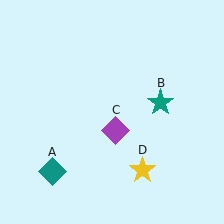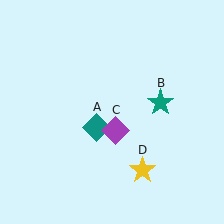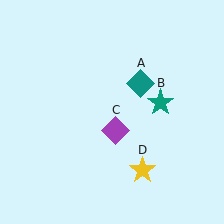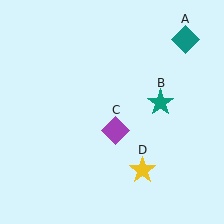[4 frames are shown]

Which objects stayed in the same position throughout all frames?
Teal star (object B) and purple diamond (object C) and yellow star (object D) remained stationary.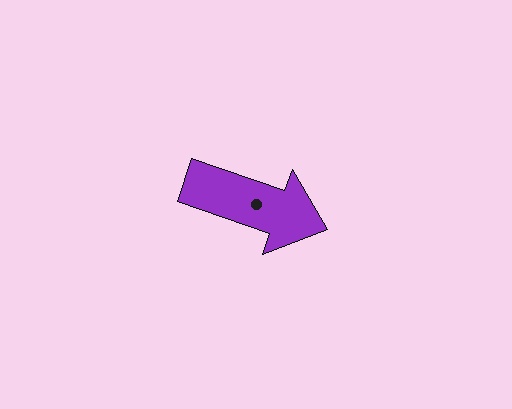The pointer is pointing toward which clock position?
Roughly 4 o'clock.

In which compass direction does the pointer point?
East.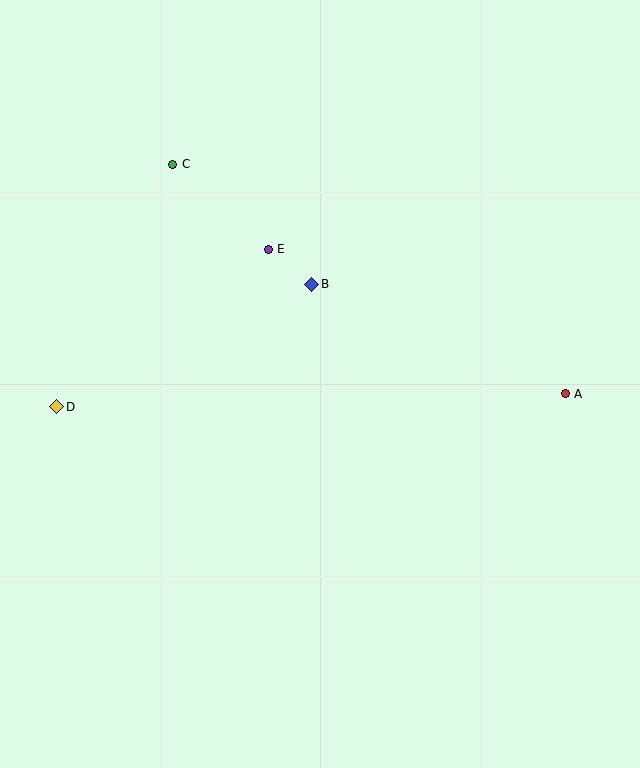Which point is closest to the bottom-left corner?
Point D is closest to the bottom-left corner.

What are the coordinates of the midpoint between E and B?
The midpoint between E and B is at (290, 267).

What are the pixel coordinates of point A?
Point A is at (565, 394).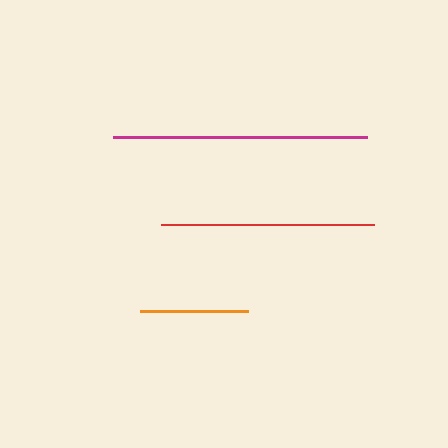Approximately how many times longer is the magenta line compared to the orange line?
The magenta line is approximately 2.4 times the length of the orange line.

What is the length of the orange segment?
The orange segment is approximately 107 pixels long.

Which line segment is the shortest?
The orange line is the shortest at approximately 107 pixels.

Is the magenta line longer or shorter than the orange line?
The magenta line is longer than the orange line.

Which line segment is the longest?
The magenta line is the longest at approximately 254 pixels.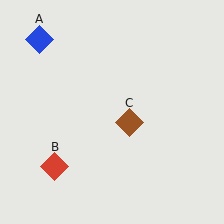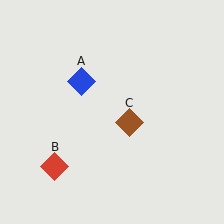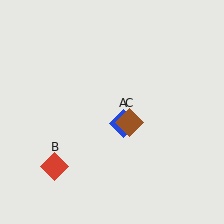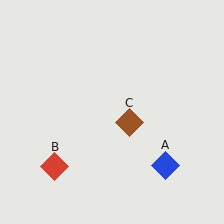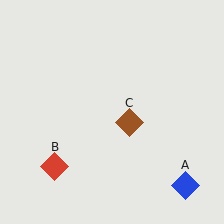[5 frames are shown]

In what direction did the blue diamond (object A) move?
The blue diamond (object A) moved down and to the right.